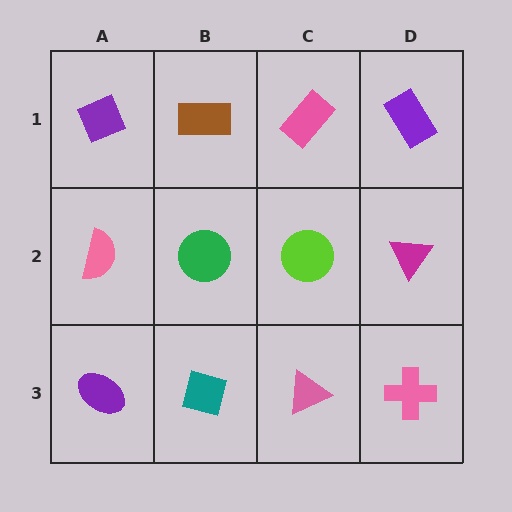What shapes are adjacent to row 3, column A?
A pink semicircle (row 2, column A), a teal diamond (row 3, column B).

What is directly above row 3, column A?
A pink semicircle.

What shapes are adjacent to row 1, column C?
A lime circle (row 2, column C), a brown rectangle (row 1, column B), a purple rectangle (row 1, column D).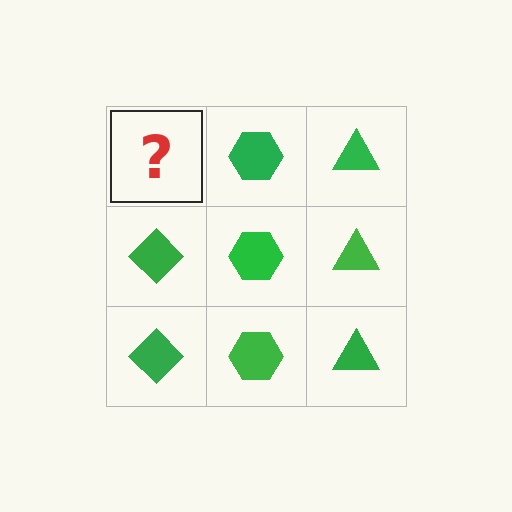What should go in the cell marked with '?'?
The missing cell should contain a green diamond.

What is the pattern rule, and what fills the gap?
The rule is that each column has a consistent shape. The gap should be filled with a green diamond.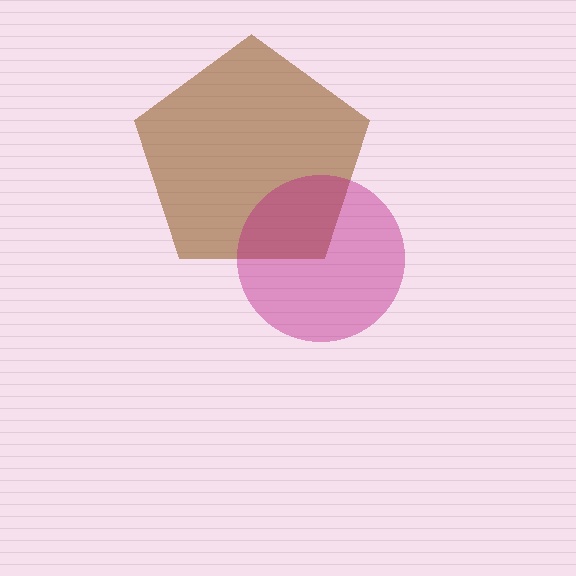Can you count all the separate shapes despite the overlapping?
Yes, there are 2 separate shapes.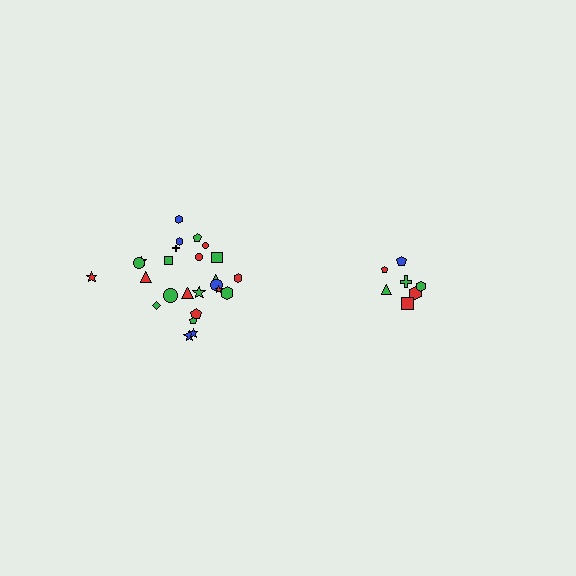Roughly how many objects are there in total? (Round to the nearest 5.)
Roughly 30 objects in total.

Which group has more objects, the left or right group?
The left group.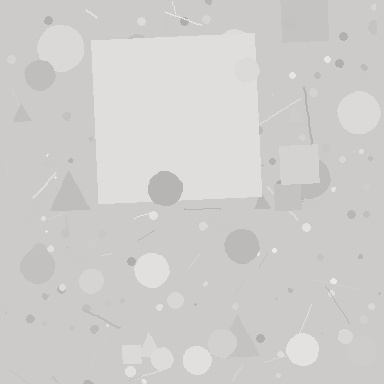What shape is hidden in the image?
A square is hidden in the image.